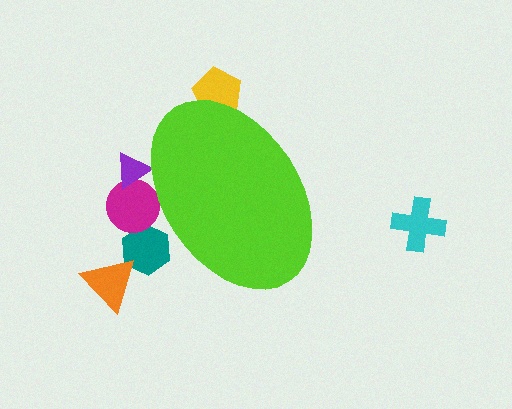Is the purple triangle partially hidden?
Yes, the purple triangle is partially hidden behind the lime ellipse.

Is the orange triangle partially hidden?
No, the orange triangle is fully visible.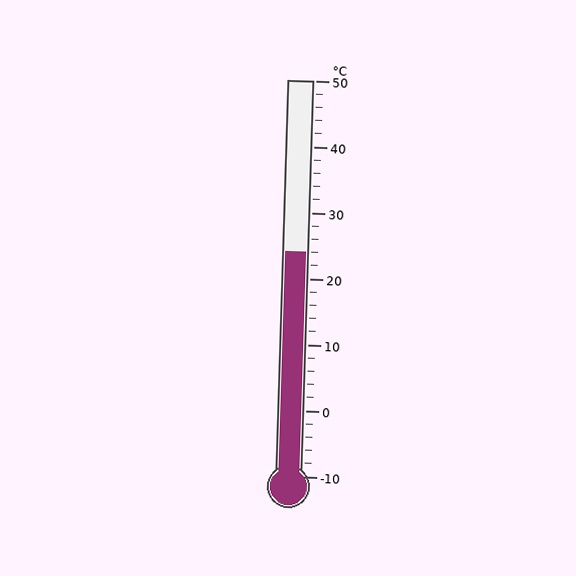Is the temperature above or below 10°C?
The temperature is above 10°C.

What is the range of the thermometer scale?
The thermometer scale ranges from -10°C to 50°C.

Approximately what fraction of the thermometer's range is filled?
The thermometer is filled to approximately 55% of its range.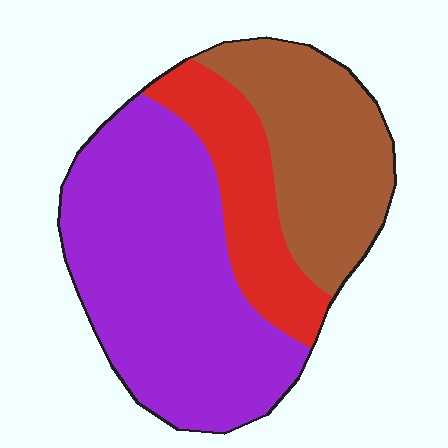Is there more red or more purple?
Purple.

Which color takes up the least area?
Red, at roughly 20%.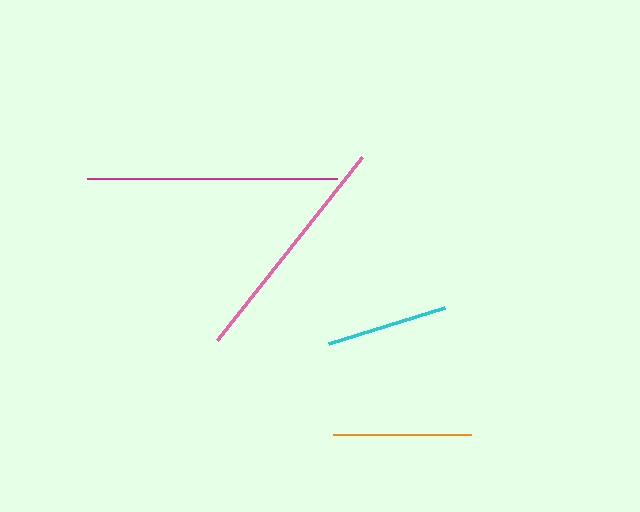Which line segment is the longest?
The magenta line is the longest at approximately 250 pixels.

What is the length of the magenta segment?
The magenta segment is approximately 250 pixels long.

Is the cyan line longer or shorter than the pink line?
The pink line is longer than the cyan line.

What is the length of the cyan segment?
The cyan segment is approximately 122 pixels long.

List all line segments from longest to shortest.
From longest to shortest: magenta, pink, orange, cyan.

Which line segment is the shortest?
The cyan line is the shortest at approximately 122 pixels.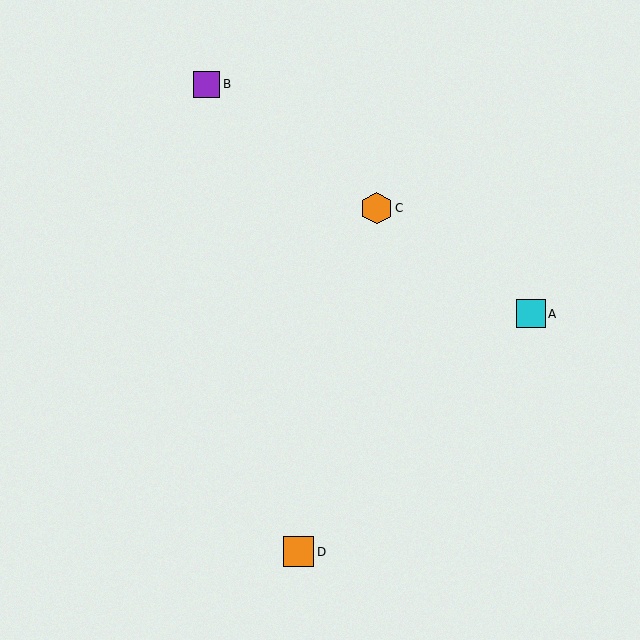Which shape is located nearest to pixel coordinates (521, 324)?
The cyan square (labeled A) at (531, 314) is nearest to that location.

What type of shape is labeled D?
Shape D is an orange square.